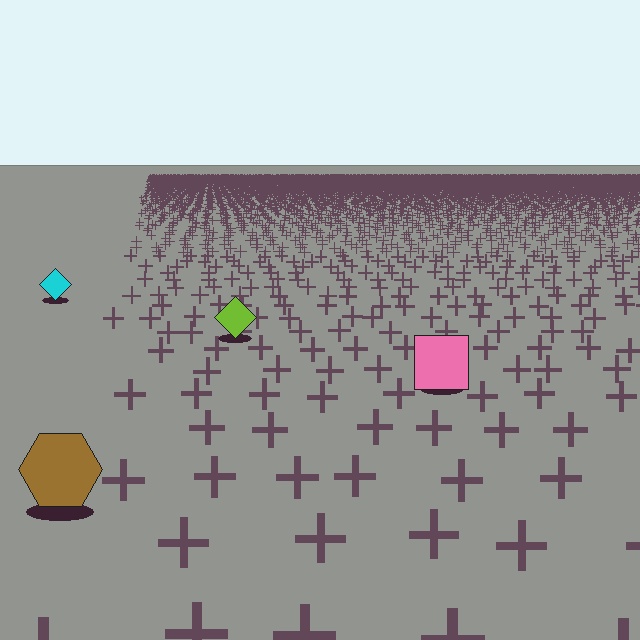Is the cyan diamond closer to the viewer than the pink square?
No. The pink square is closer — you can tell from the texture gradient: the ground texture is coarser near it.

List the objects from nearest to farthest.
From nearest to farthest: the brown hexagon, the pink square, the lime diamond, the cyan diamond.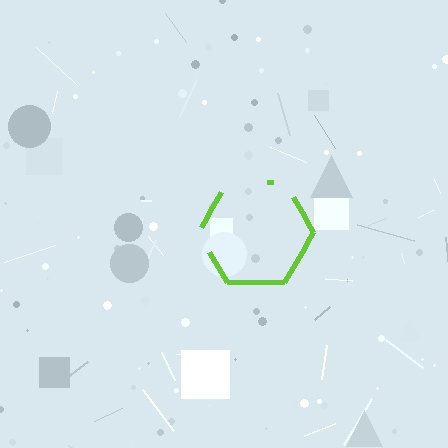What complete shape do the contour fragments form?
The contour fragments form a hexagon.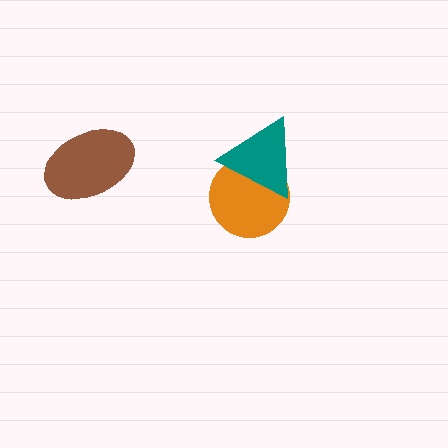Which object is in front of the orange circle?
The teal triangle is in front of the orange circle.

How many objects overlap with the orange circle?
1 object overlaps with the orange circle.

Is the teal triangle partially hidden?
No, no other shape covers it.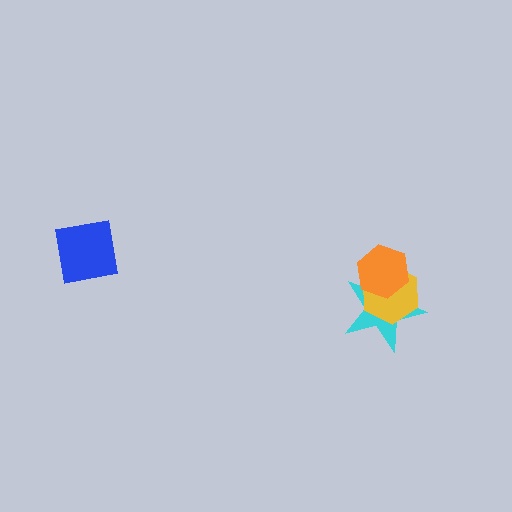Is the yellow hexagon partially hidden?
Yes, it is partially covered by another shape.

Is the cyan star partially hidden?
Yes, it is partially covered by another shape.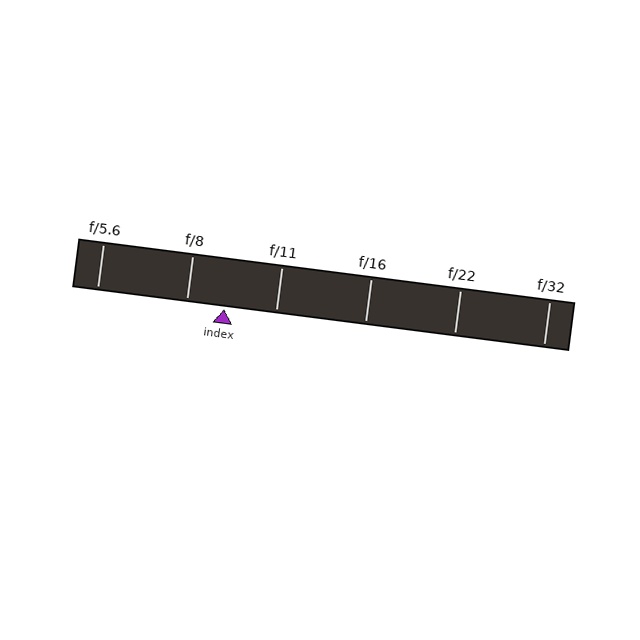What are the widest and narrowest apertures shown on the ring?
The widest aperture shown is f/5.6 and the narrowest is f/32.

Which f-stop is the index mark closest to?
The index mark is closest to f/8.